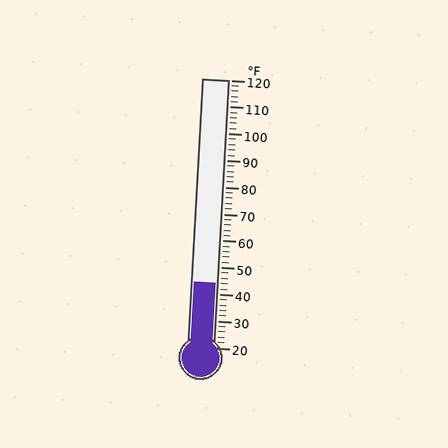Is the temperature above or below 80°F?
The temperature is below 80°F.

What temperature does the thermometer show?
The thermometer shows approximately 44°F.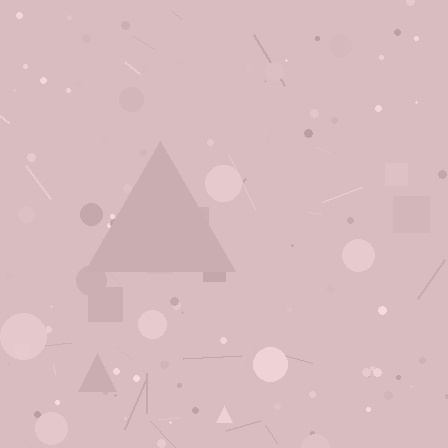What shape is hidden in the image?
A triangle is hidden in the image.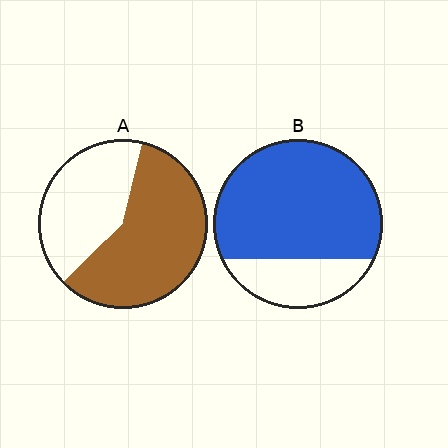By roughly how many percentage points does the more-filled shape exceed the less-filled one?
By roughly 15 percentage points (B over A).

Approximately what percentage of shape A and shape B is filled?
A is approximately 60% and B is approximately 75%.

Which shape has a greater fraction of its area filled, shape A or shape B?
Shape B.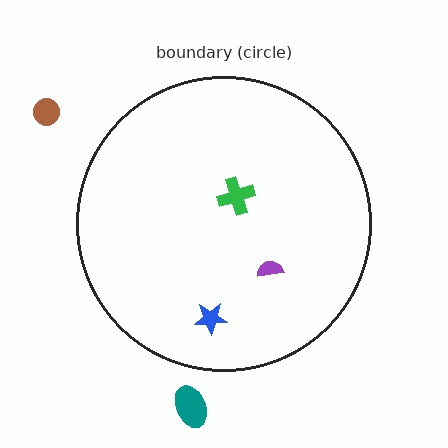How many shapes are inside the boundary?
3 inside, 2 outside.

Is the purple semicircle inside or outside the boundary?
Inside.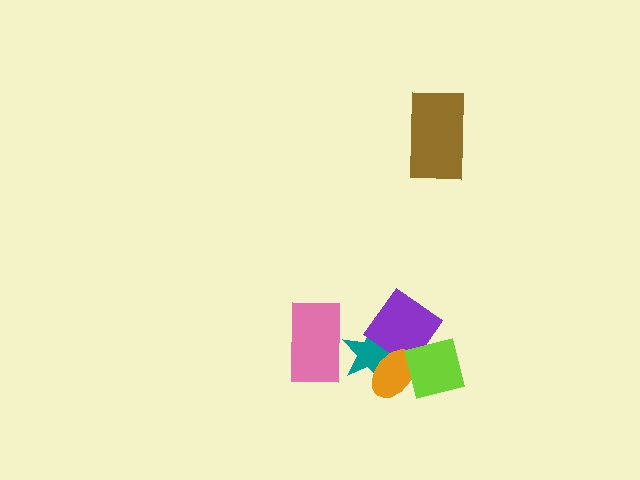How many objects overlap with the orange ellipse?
3 objects overlap with the orange ellipse.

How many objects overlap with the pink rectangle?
1 object overlaps with the pink rectangle.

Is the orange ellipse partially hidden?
Yes, it is partially covered by another shape.